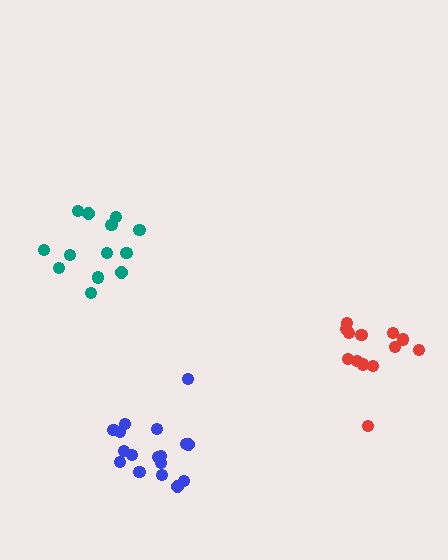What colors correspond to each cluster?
The clusters are colored: red, teal, blue.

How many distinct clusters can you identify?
There are 3 distinct clusters.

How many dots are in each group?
Group 1: 14 dots, Group 2: 14 dots, Group 3: 17 dots (45 total).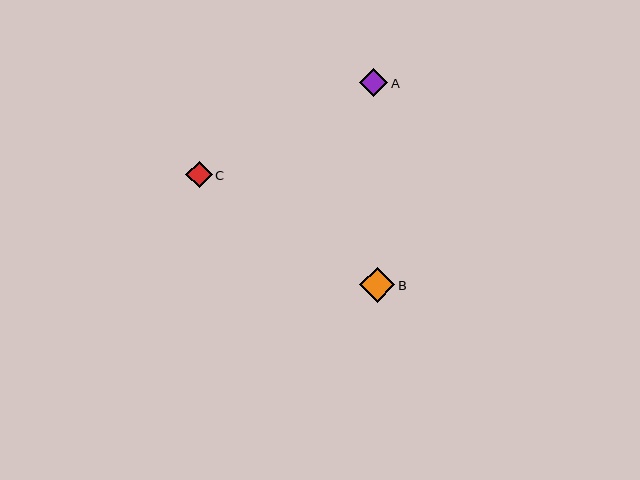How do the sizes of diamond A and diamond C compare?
Diamond A and diamond C are approximately the same size.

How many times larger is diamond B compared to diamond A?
Diamond B is approximately 1.2 times the size of diamond A.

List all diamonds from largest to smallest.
From largest to smallest: B, A, C.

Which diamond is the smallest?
Diamond C is the smallest with a size of approximately 26 pixels.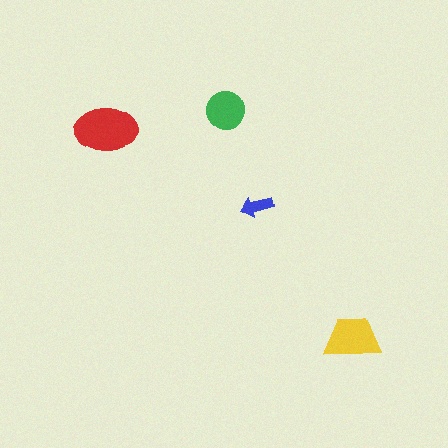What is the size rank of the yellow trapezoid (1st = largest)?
2nd.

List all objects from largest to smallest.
The red ellipse, the yellow trapezoid, the green circle, the blue arrow.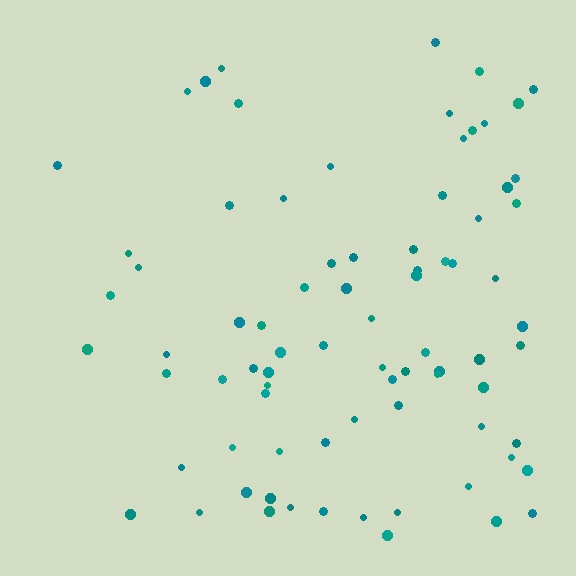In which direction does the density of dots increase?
From left to right, with the right side densest.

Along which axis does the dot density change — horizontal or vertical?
Horizontal.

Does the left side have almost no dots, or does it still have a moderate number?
Still a moderate number, just noticeably fewer than the right.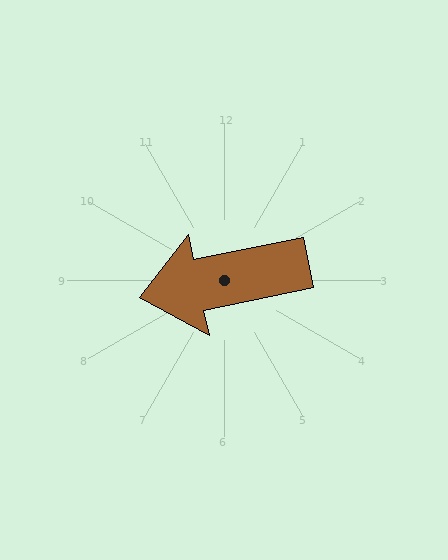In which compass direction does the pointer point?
West.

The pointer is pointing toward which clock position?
Roughly 9 o'clock.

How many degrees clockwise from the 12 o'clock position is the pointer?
Approximately 258 degrees.